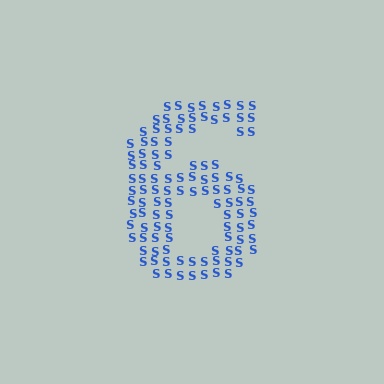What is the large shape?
The large shape is the digit 6.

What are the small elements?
The small elements are letter S's.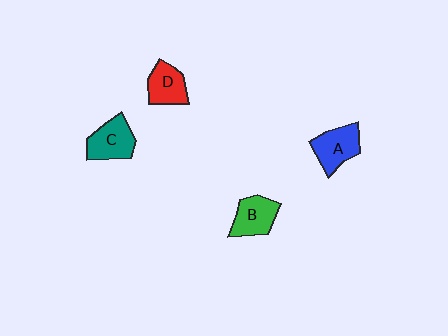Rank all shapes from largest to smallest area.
From largest to smallest: C (teal), A (blue), B (green), D (red).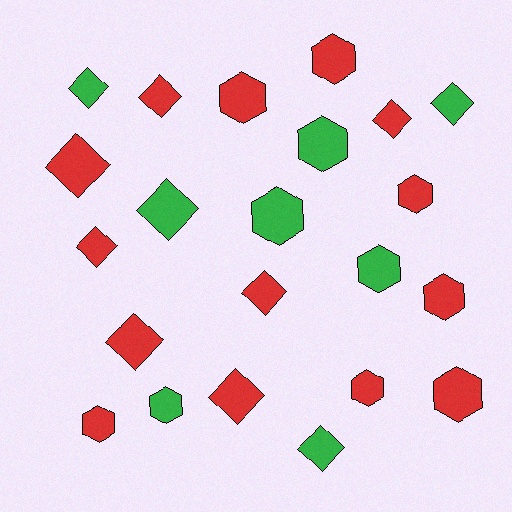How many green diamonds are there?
There are 4 green diamonds.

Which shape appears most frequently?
Hexagon, with 11 objects.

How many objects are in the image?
There are 22 objects.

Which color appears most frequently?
Red, with 14 objects.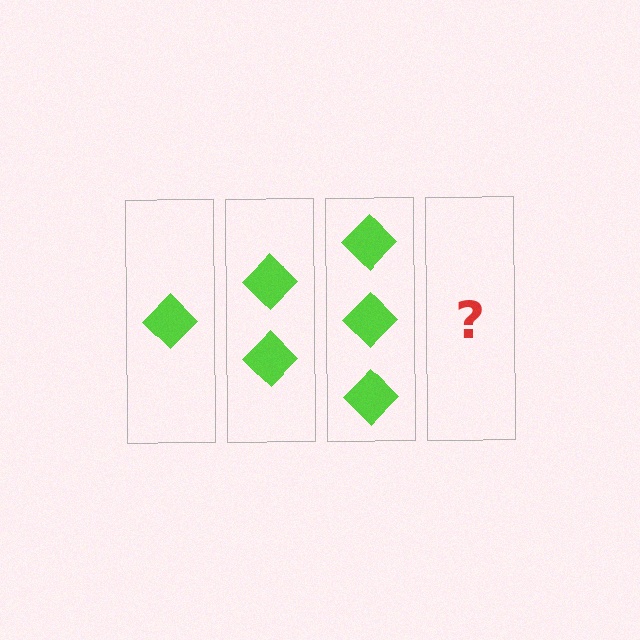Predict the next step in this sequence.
The next step is 4 diamonds.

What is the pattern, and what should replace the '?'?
The pattern is that each step adds one more diamond. The '?' should be 4 diamonds.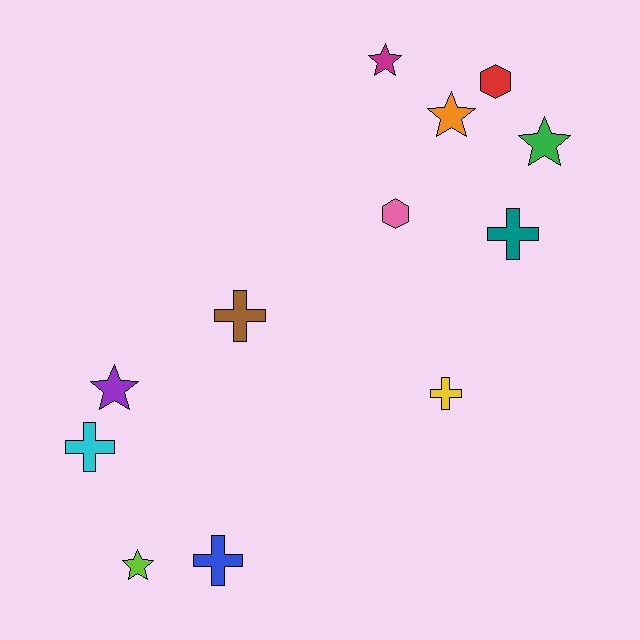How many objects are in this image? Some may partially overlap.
There are 12 objects.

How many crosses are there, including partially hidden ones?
There are 5 crosses.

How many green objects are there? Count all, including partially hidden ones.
There is 1 green object.